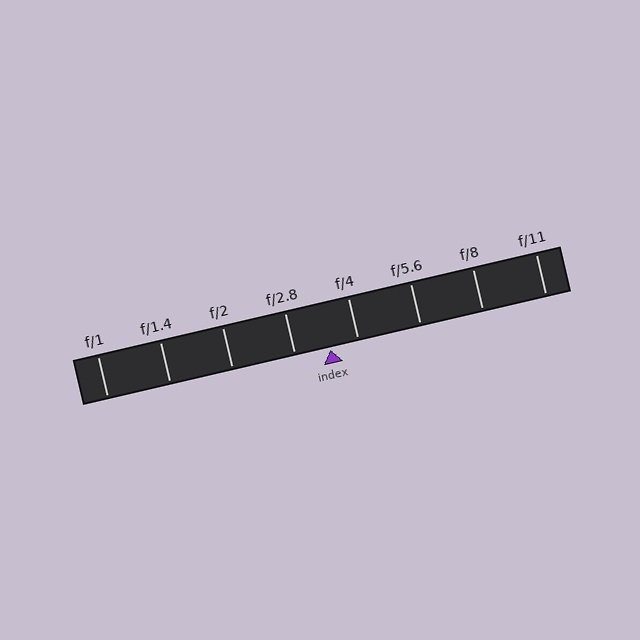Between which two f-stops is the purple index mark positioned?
The index mark is between f/2.8 and f/4.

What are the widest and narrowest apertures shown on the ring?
The widest aperture shown is f/1 and the narrowest is f/11.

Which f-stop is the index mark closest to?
The index mark is closest to f/4.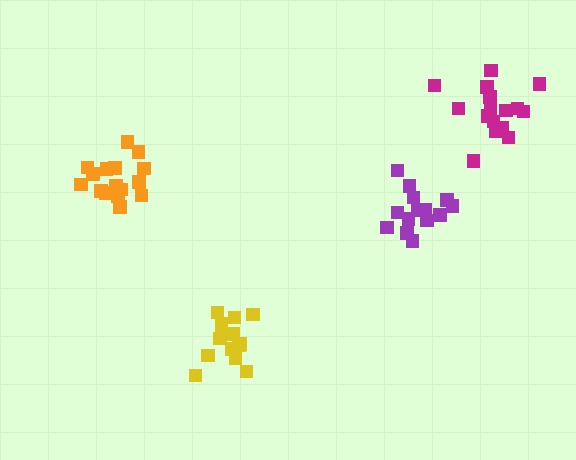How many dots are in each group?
Group 1: 16 dots, Group 2: 14 dots, Group 3: 18 dots, Group 4: 14 dots (62 total).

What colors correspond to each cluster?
The clusters are colored: magenta, purple, orange, yellow.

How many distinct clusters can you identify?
There are 4 distinct clusters.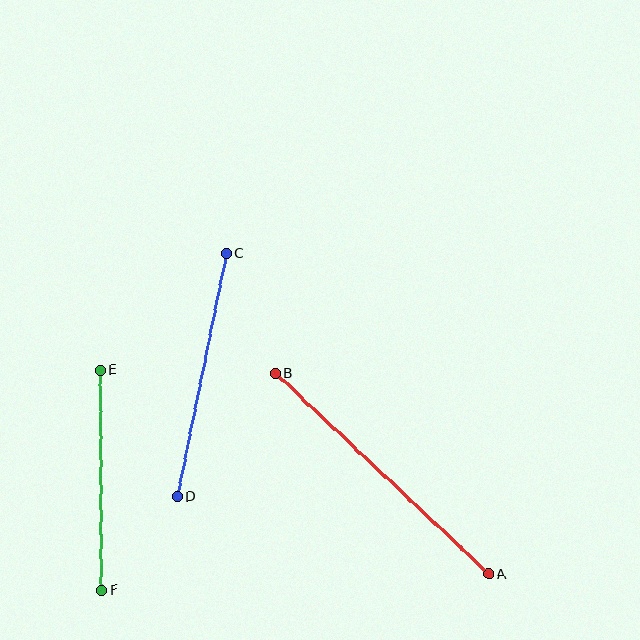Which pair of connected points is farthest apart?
Points A and B are farthest apart.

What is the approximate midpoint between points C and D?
The midpoint is at approximately (202, 375) pixels.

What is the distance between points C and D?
The distance is approximately 248 pixels.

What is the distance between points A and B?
The distance is approximately 293 pixels.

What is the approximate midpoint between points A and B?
The midpoint is at approximately (382, 474) pixels.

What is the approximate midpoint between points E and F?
The midpoint is at approximately (101, 480) pixels.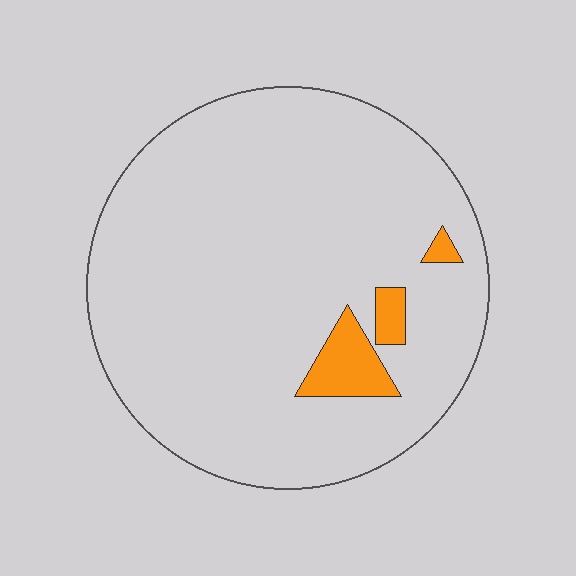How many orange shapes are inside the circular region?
3.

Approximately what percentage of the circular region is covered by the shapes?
Approximately 5%.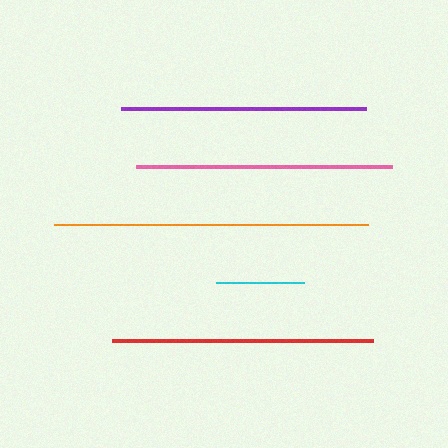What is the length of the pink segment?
The pink segment is approximately 256 pixels long.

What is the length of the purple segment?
The purple segment is approximately 245 pixels long.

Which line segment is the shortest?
The cyan line is the shortest at approximately 88 pixels.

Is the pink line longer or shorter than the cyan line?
The pink line is longer than the cyan line.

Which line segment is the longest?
The orange line is the longest at approximately 314 pixels.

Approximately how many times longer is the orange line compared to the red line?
The orange line is approximately 1.2 times the length of the red line.